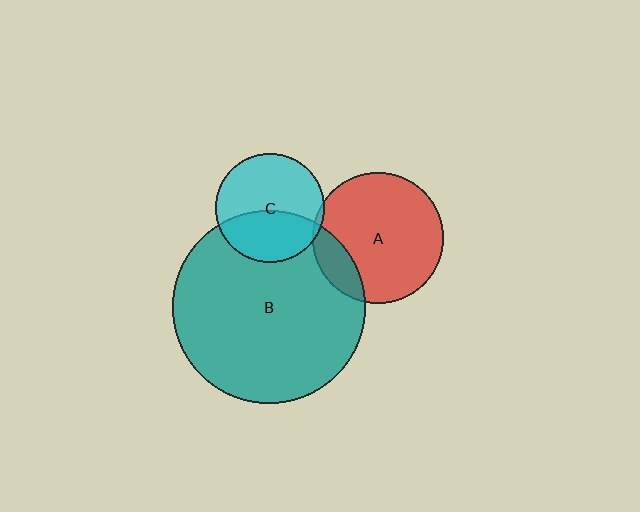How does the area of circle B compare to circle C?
Approximately 3.1 times.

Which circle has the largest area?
Circle B (teal).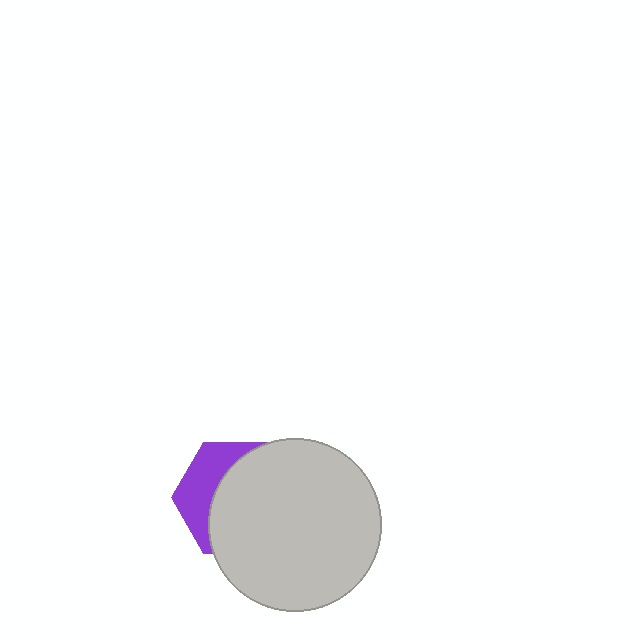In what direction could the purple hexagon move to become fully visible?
The purple hexagon could move left. That would shift it out from behind the light gray circle entirely.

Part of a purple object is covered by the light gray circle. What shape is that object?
It is a hexagon.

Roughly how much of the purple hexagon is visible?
A small part of it is visible (roughly 35%).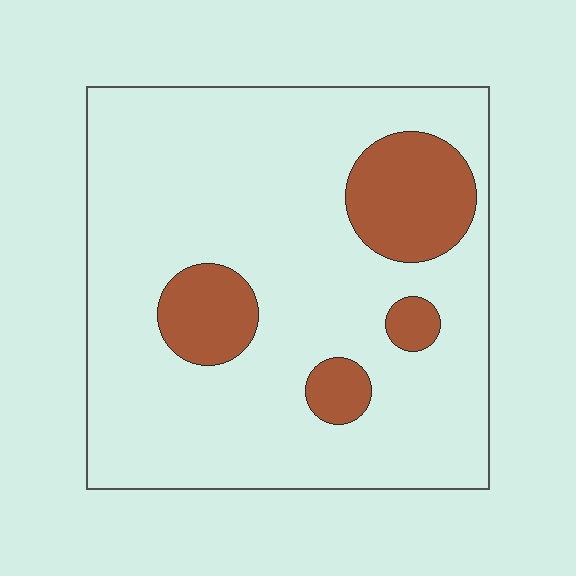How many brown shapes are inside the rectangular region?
4.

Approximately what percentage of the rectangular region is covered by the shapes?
Approximately 15%.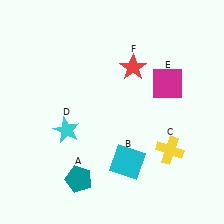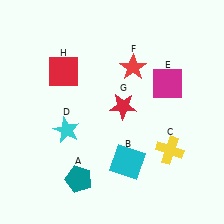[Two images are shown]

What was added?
A red star (G), a red square (H) were added in Image 2.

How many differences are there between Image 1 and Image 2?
There are 2 differences between the two images.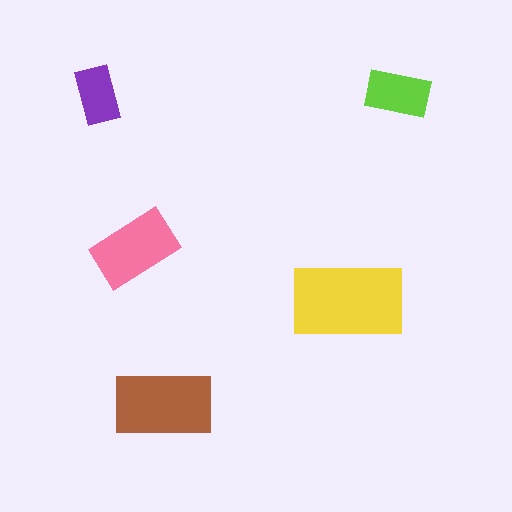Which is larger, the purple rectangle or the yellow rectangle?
The yellow one.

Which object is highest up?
The lime rectangle is topmost.